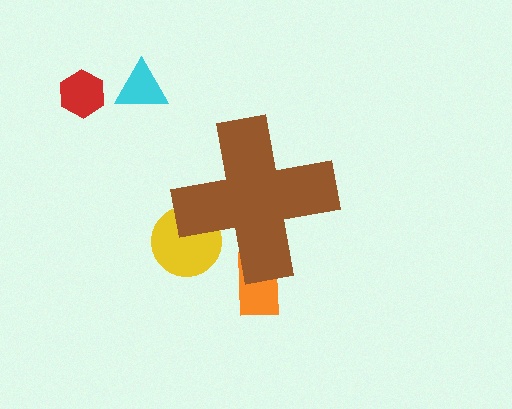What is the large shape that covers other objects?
A brown cross.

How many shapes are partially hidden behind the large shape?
2 shapes are partially hidden.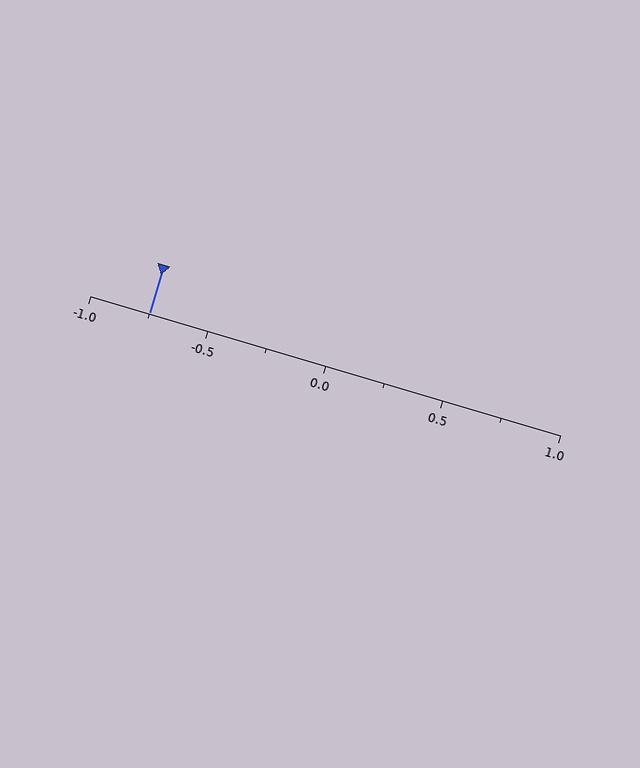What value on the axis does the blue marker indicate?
The marker indicates approximately -0.75.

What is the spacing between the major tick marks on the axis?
The major ticks are spaced 0.5 apart.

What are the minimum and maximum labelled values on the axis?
The axis runs from -1.0 to 1.0.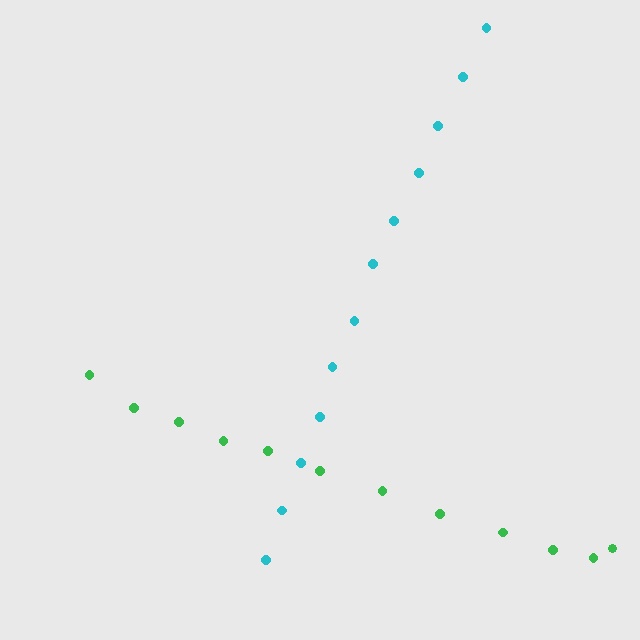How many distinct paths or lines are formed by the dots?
There are 2 distinct paths.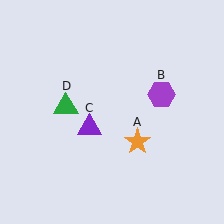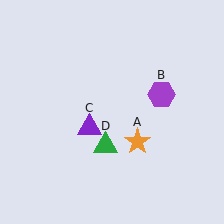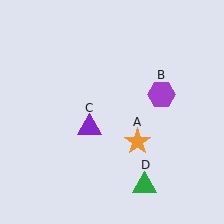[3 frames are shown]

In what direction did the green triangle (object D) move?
The green triangle (object D) moved down and to the right.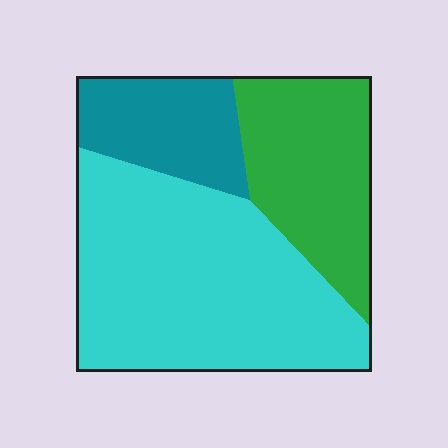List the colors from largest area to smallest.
From largest to smallest: cyan, green, teal.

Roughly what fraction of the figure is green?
Green takes up between a quarter and a half of the figure.